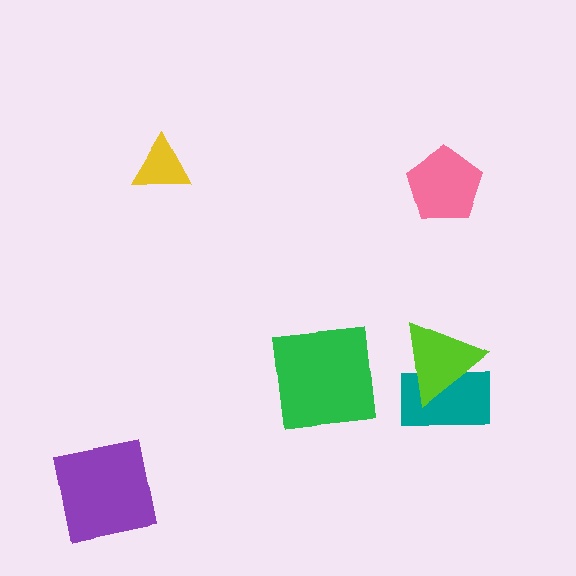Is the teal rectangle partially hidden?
Yes, it is partially covered by another shape.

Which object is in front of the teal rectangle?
The lime triangle is in front of the teal rectangle.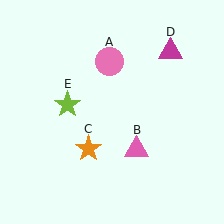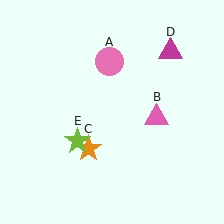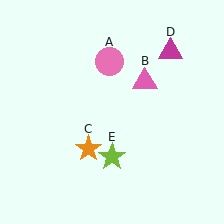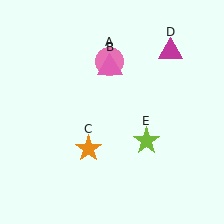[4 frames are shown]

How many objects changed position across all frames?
2 objects changed position: pink triangle (object B), lime star (object E).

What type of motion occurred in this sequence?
The pink triangle (object B), lime star (object E) rotated counterclockwise around the center of the scene.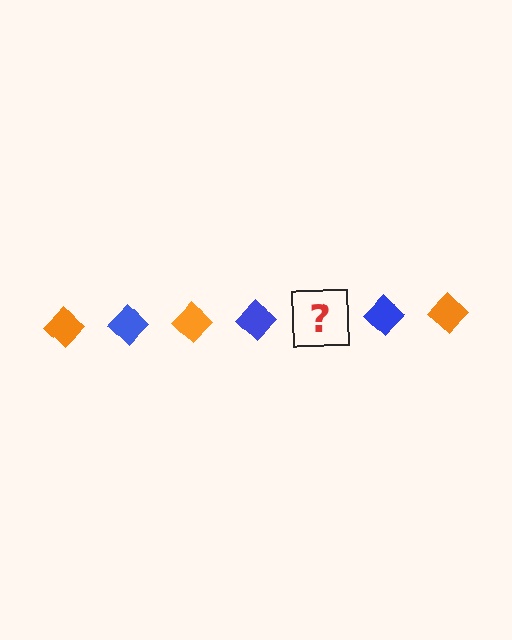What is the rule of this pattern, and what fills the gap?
The rule is that the pattern cycles through orange, blue diamonds. The gap should be filled with an orange diamond.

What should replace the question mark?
The question mark should be replaced with an orange diamond.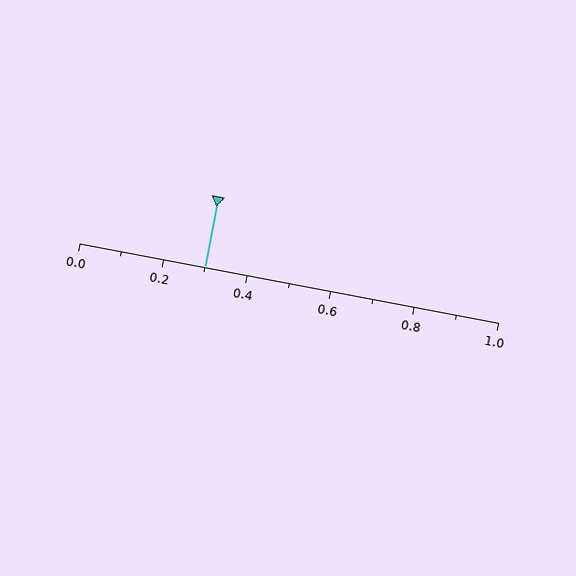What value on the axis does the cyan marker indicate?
The marker indicates approximately 0.3.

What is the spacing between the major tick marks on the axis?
The major ticks are spaced 0.2 apart.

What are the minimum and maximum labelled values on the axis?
The axis runs from 0.0 to 1.0.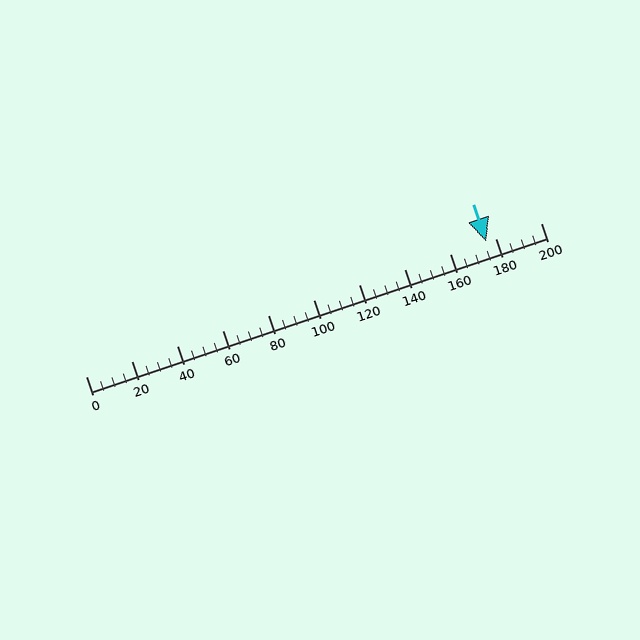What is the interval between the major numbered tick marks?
The major tick marks are spaced 20 units apart.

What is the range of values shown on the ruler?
The ruler shows values from 0 to 200.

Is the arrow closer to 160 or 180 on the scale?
The arrow is closer to 180.